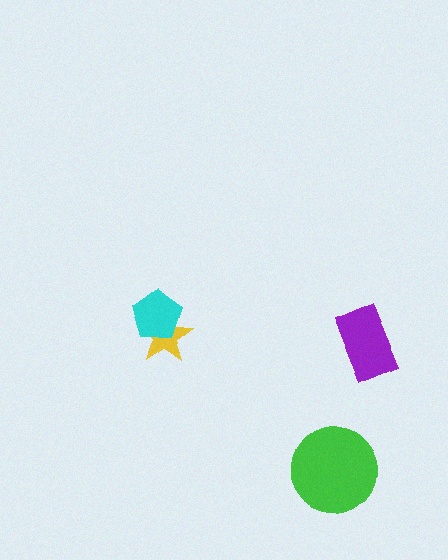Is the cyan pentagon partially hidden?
No, no other shape covers it.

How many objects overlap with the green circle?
0 objects overlap with the green circle.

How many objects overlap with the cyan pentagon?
1 object overlaps with the cyan pentagon.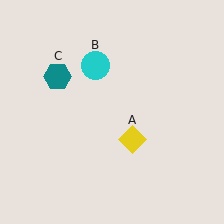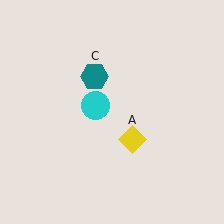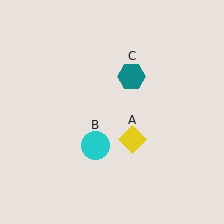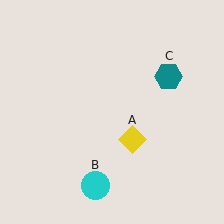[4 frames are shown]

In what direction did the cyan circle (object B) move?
The cyan circle (object B) moved down.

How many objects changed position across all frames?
2 objects changed position: cyan circle (object B), teal hexagon (object C).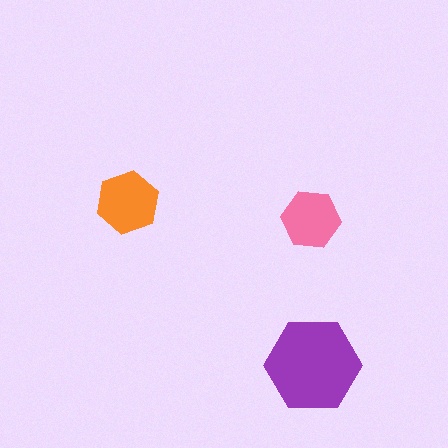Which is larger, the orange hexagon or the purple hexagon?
The purple one.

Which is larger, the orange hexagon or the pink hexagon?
The orange one.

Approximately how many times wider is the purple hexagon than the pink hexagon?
About 1.5 times wider.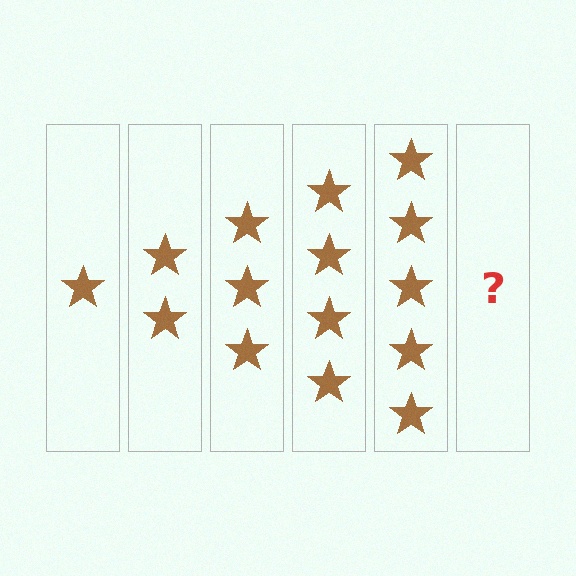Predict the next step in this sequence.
The next step is 6 stars.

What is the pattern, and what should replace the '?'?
The pattern is that each step adds one more star. The '?' should be 6 stars.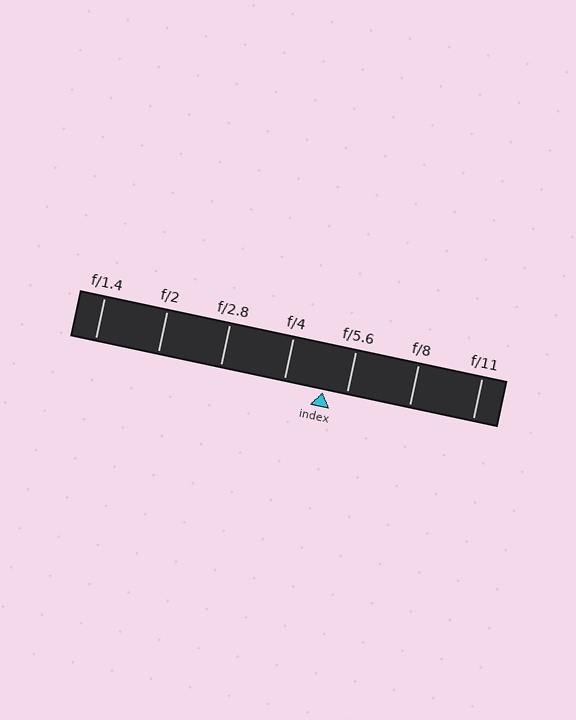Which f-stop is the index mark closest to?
The index mark is closest to f/5.6.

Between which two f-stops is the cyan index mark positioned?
The index mark is between f/4 and f/5.6.